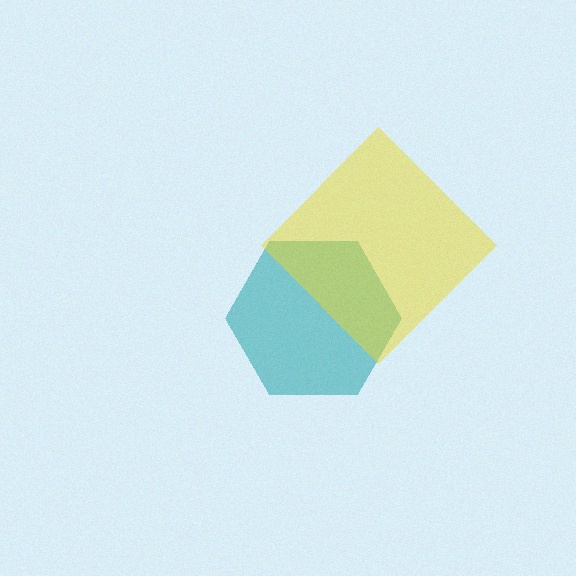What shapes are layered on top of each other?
The layered shapes are: a teal hexagon, a yellow diamond.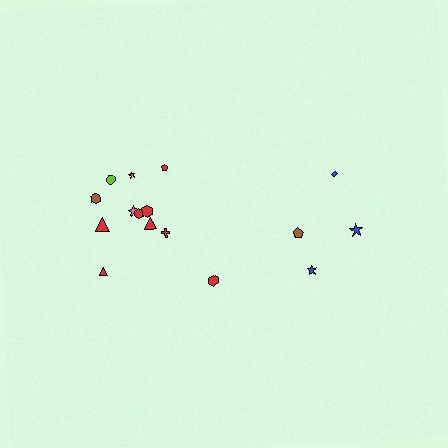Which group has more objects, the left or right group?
The left group.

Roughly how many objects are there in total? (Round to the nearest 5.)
Roughly 15 objects in total.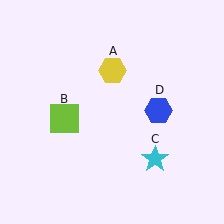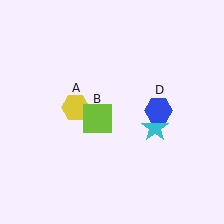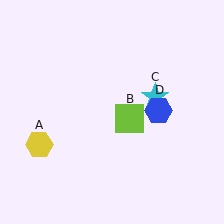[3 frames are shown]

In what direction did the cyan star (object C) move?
The cyan star (object C) moved up.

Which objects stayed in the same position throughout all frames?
Blue hexagon (object D) remained stationary.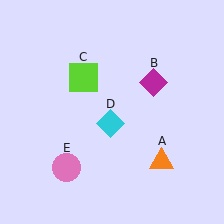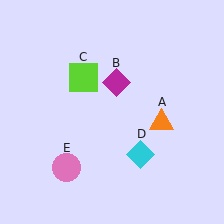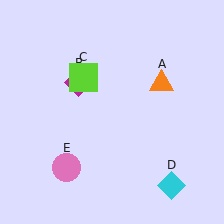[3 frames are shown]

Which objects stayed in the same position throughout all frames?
Lime square (object C) and pink circle (object E) remained stationary.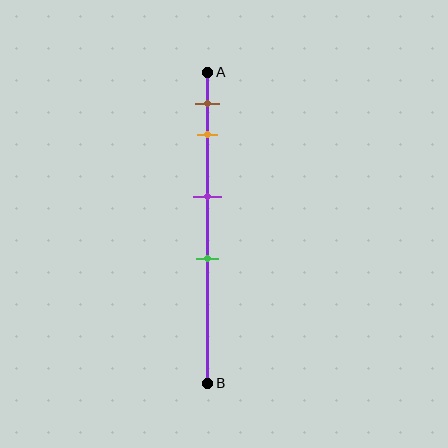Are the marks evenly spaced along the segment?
No, the marks are not evenly spaced.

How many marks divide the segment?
There are 4 marks dividing the segment.